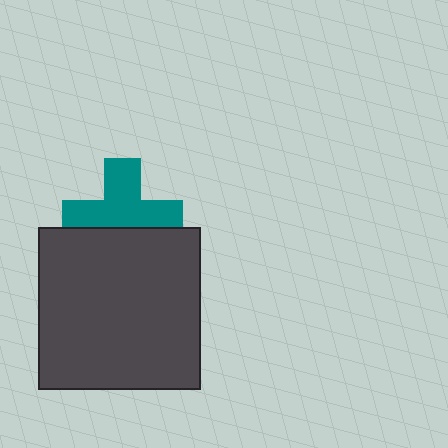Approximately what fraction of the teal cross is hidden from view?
Roughly 36% of the teal cross is hidden behind the dark gray square.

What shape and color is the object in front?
The object in front is a dark gray square.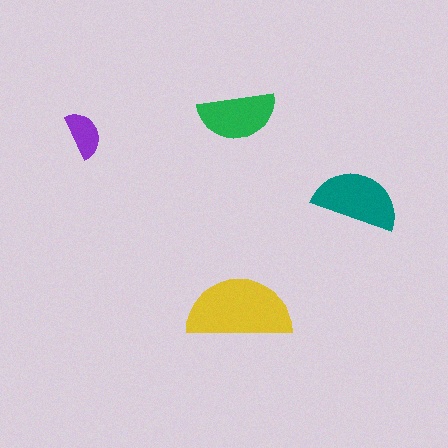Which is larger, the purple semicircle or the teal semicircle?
The teal one.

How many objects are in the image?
There are 4 objects in the image.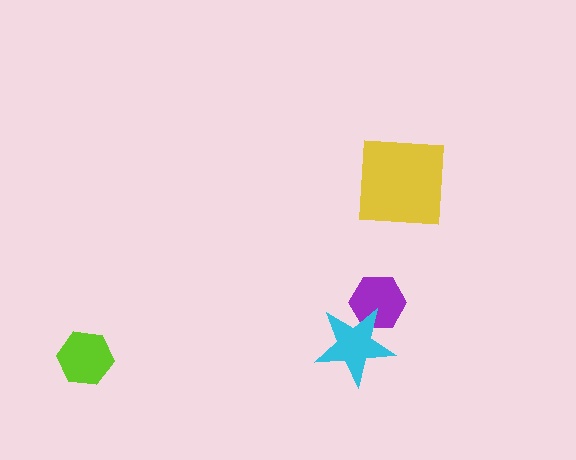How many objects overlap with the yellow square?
0 objects overlap with the yellow square.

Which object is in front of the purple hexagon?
The cyan star is in front of the purple hexagon.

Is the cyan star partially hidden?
No, no other shape covers it.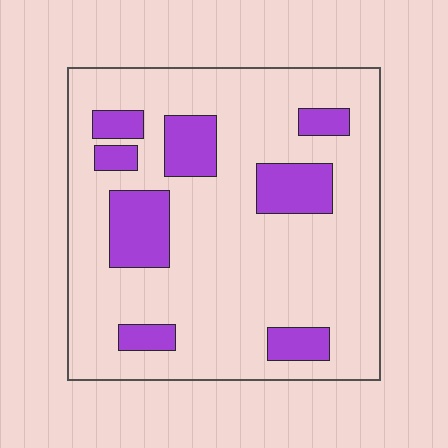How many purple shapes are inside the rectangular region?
8.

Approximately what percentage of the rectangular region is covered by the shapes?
Approximately 20%.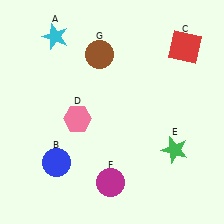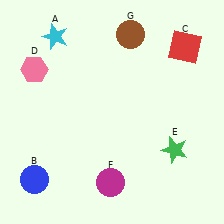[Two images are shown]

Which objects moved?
The objects that moved are: the blue circle (B), the pink hexagon (D), the brown circle (G).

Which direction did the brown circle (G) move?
The brown circle (G) moved right.